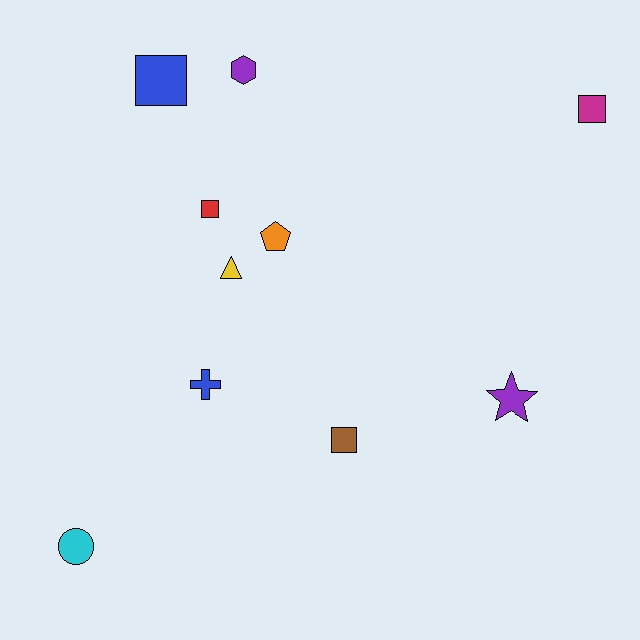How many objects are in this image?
There are 10 objects.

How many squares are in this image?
There are 4 squares.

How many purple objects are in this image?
There are 2 purple objects.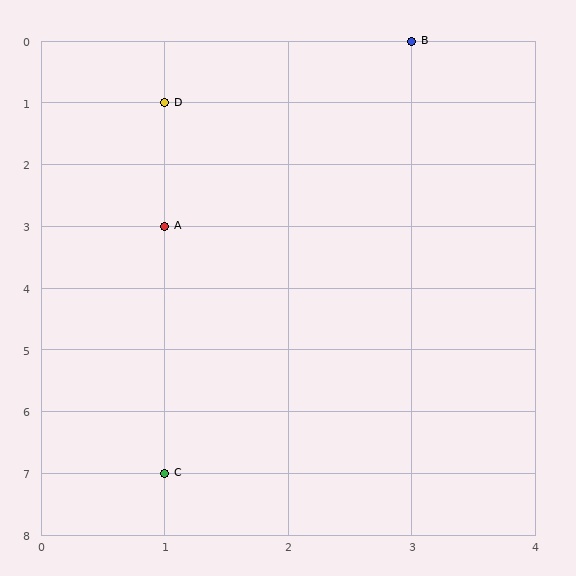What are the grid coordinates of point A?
Point A is at grid coordinates (1, 3).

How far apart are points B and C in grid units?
Points B and C are 2 columns and 7 rows apart (about 7.3 grid units diagonally).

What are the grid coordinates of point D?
Point D is at grid coordinates (1, 1).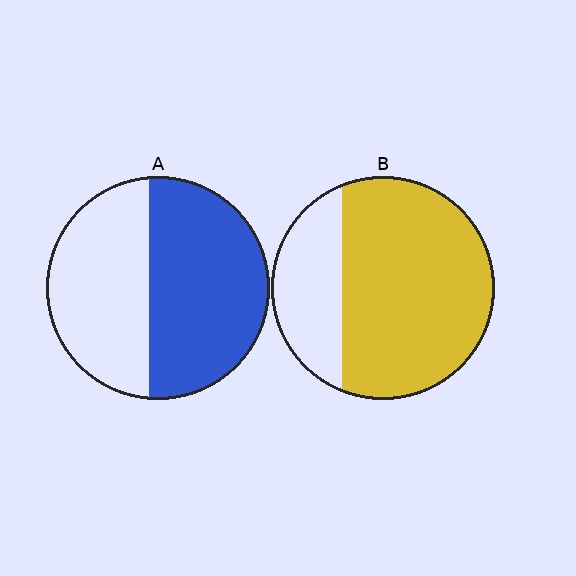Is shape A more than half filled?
Yes.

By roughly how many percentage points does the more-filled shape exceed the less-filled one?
By roughly 20 percentage points (B over A).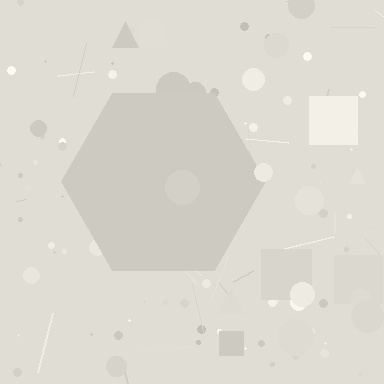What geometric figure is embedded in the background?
A hexagon is embedded in the background.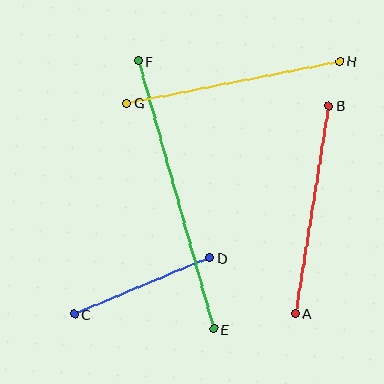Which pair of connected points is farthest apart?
Points E and F are farthest apart.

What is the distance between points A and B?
The distance is approximately 210 pixels.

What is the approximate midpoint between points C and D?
The midpoint is at approximately (142, 286) pixels.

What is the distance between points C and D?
The distance is approximately 147 pixels.